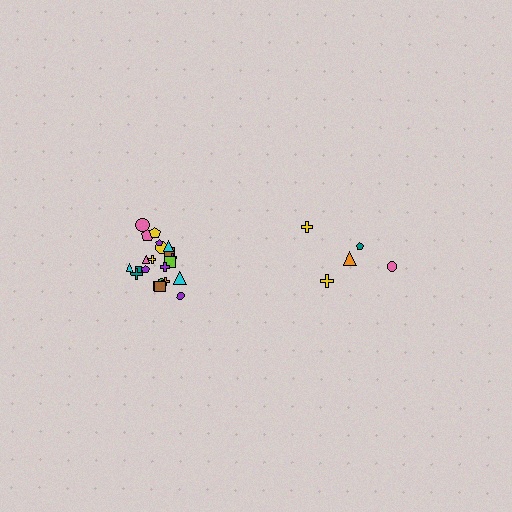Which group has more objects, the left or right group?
The left group.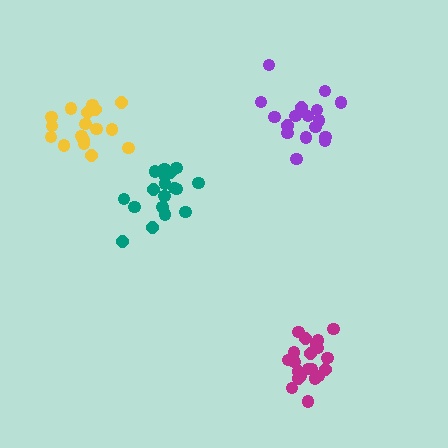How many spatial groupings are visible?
There are 4 spatial groupings.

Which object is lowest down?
The magenta cluster is bottommost.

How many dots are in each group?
Group 1: 17 dots, Group 2: 17 dots, Group 3: 18 dots, Group 4: 21 dots (73 total).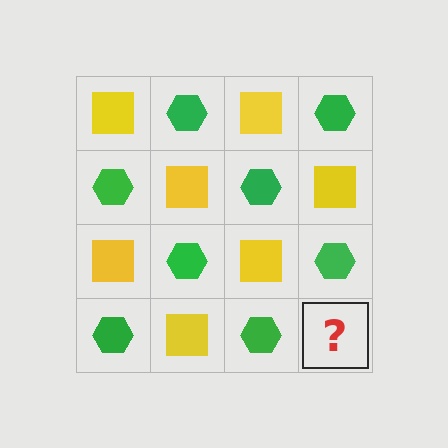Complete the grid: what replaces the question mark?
The question mark should be replaced with a yellow square.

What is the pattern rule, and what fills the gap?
The rule is that it alternates yellow square and green hexagon in a checkerboard pattern. The gap should be filled with a yellow square.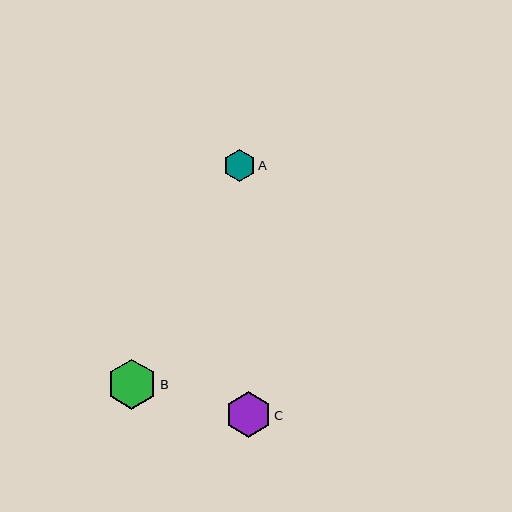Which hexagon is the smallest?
Hexagon A is the smallest with a size of approximately 32 pixels.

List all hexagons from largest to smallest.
From largest to smallest: B, C, A.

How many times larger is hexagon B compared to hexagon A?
Hexagon B is approximately 1.6 times the size of hexagon A.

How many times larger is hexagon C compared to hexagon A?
Hexagon C is approximately 1.4 times the size of hexagon A.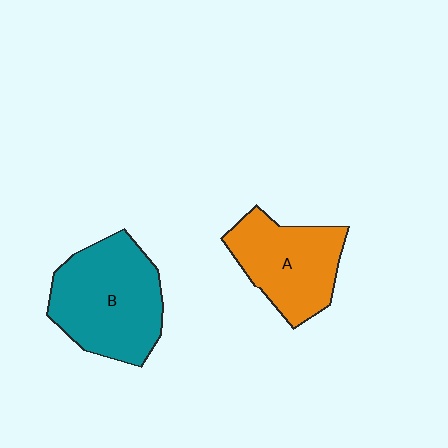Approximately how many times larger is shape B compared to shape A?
Approximately 1.3 times.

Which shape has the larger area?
Shape B (teal).